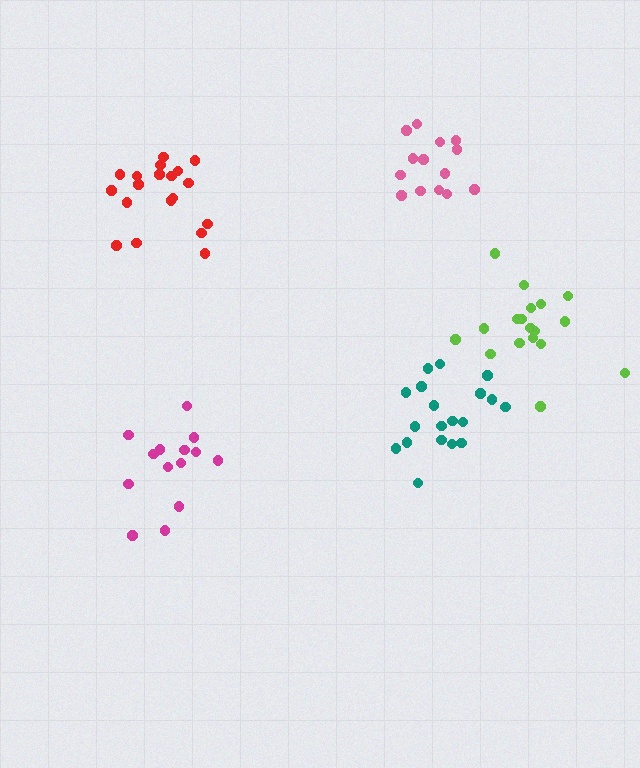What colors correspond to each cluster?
The clusters are colored: pink, red, teal, magenta, lime.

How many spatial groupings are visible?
There are 5 spatial groupings.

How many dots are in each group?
Group 1: 14 dots, Group 2: 19 dots, Group 3: 19 dots, Group 4: 14 dots, Group 5: 18 dots (84 total).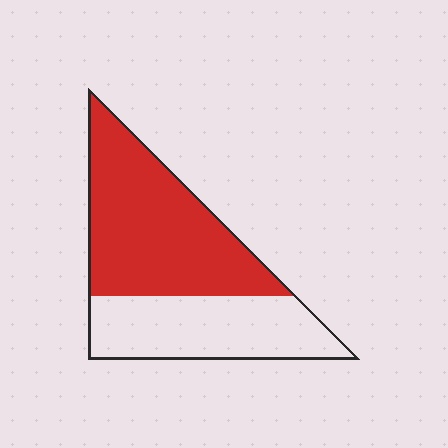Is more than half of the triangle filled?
Yes.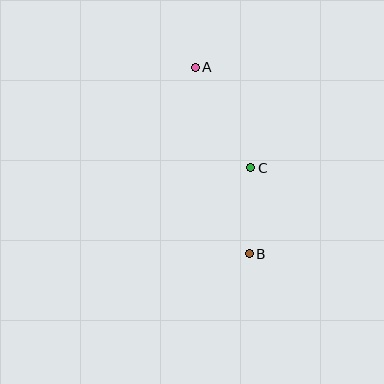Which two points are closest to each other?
Points B and C are closest to each other.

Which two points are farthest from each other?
Points A and B are farthest from each other.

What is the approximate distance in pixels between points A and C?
The distance between A and C is approximately 115 pixels.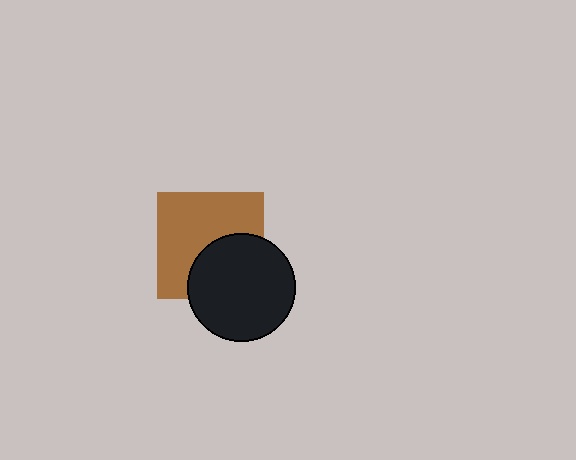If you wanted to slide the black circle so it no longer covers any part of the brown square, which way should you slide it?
Slide it toward the lower-right — that is the most direct way to separate the two shapes.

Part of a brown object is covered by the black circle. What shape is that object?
It is a square.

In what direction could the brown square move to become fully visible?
The brown square could move toward the upper-left. That would shift it out from behind the black circle entirely.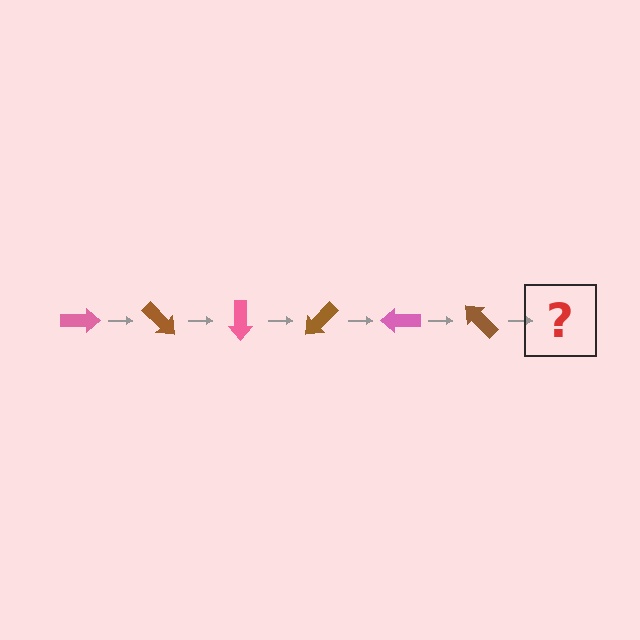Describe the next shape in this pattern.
It should be a pink arrow, rotated 270 degrees from the start.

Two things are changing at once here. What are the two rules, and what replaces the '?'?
The two rules are that it rotates 45 degrees each step and the color cycles through pink and brown. The '?' should be a pink arrow, rotated 270 degrees from the start.